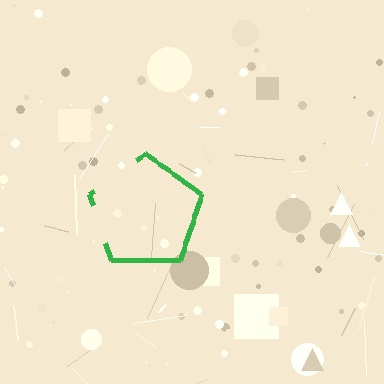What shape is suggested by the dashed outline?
The dashed outline suggests a pentagon.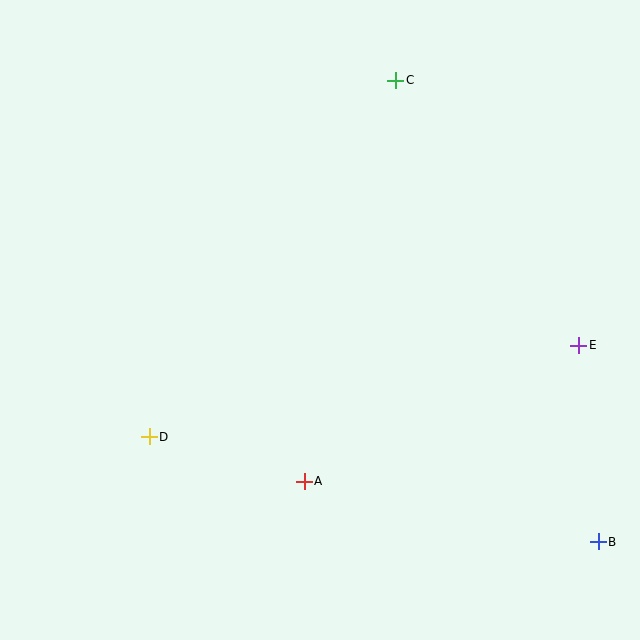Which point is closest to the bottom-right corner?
Point B is closest to the bottom-right corner.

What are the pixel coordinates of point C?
Point C is at (396, 80).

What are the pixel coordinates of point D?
Point D is at (149, 437).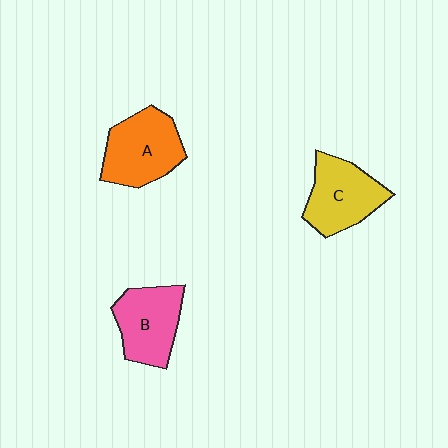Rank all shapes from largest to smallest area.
From largest to smallest: A (orange), C (yellow), B (pink).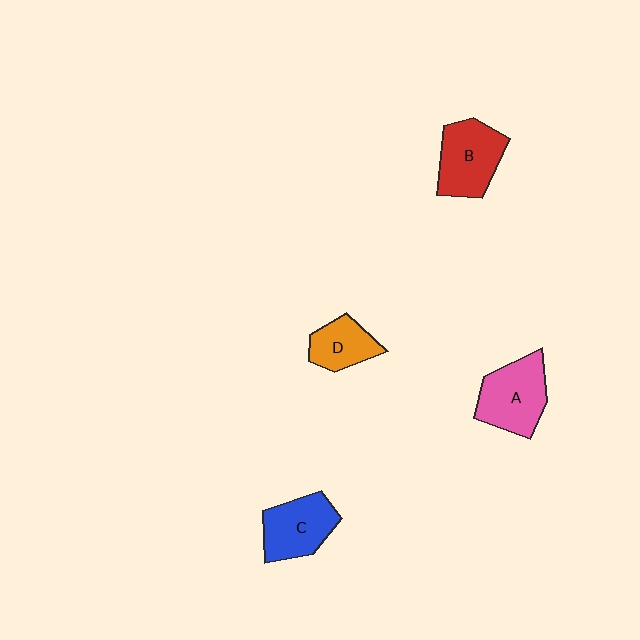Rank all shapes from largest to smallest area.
From largest to smallest: A (pink), B (red), C (blue), D (orange).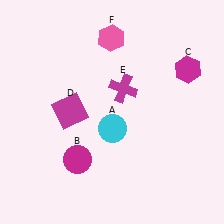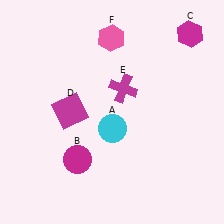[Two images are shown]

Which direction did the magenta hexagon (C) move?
The magenta hexagon (C) moved up.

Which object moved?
The magenta hexagon (C) moved up.